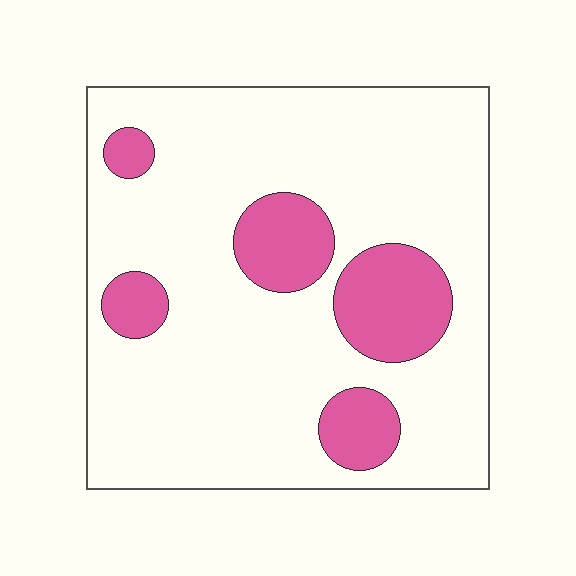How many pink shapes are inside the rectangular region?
5.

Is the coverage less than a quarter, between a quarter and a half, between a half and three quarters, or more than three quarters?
Less than a quarter.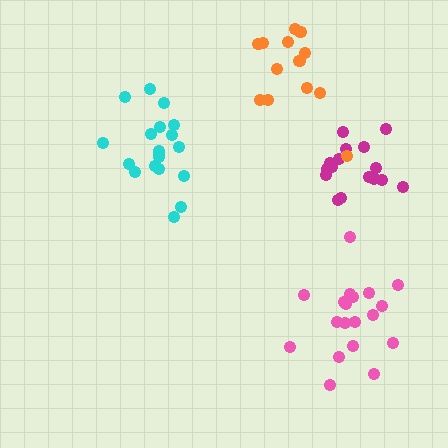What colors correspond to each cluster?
The clusters are colored: magenta, pink, cyan, orange.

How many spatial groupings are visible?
There are 4 spatial groupings.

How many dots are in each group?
Group 1: 16 dots, Group 2: 19 dots, Group 3: 19 dots, Group 4: 14 dots (68 total).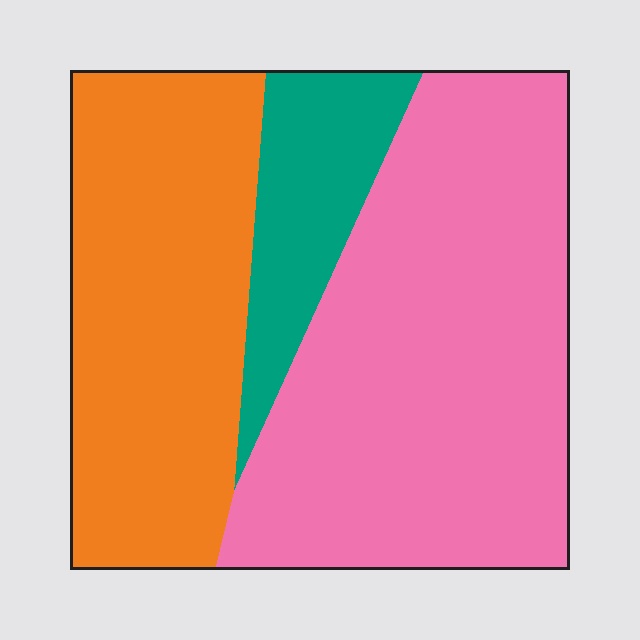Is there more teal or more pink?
Pink.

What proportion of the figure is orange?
Orange covers 35% of the figure.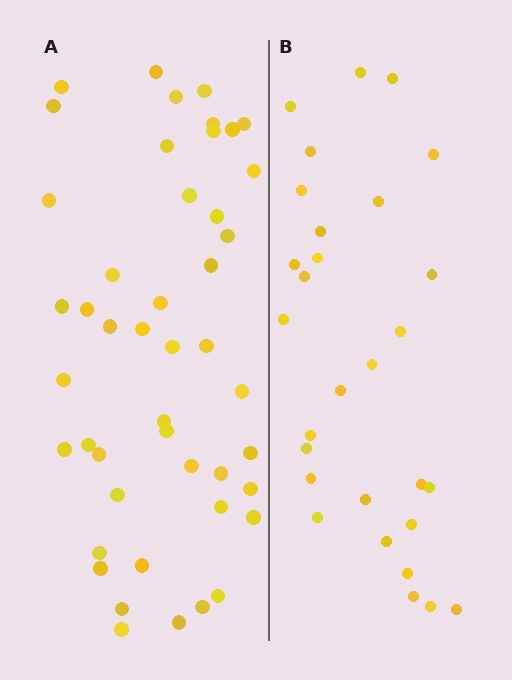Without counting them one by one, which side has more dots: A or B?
Region A (the left region) has more dots.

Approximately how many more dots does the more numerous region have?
Region A has approximately 15 more dots than region B.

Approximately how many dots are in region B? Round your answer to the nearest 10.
About 30 dots. (The exact count is 29, which rounds to 30.)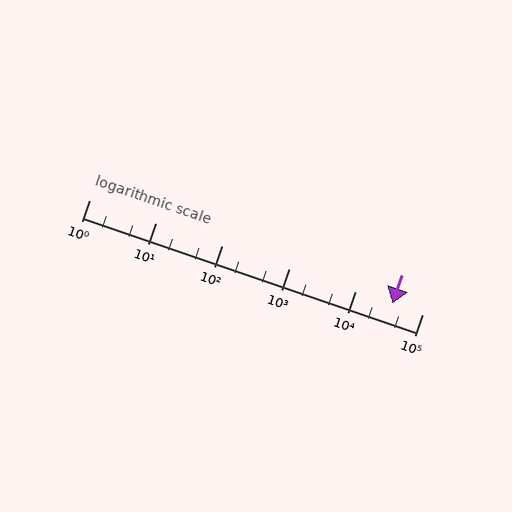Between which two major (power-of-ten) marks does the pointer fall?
The pointer is between 10000 and 100000.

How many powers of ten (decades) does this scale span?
The scale spans 5 decades, from 1 to 100000.